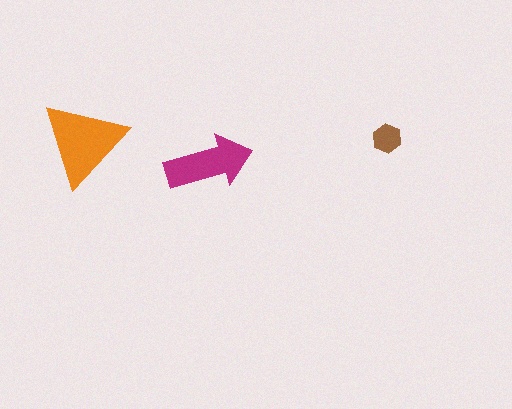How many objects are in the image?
There are 3 objects in the image.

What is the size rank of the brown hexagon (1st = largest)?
3rd.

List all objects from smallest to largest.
The brown hexagon, the magenta arrow, the orange triangle.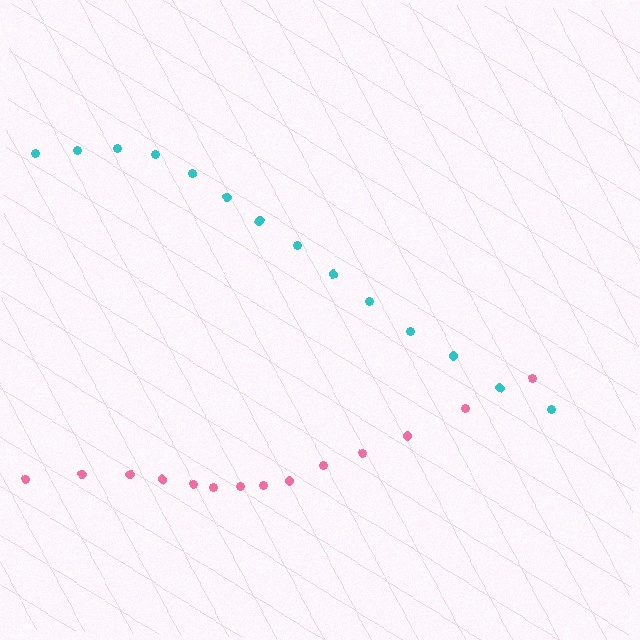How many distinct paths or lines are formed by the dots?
There are 2 distinct paths.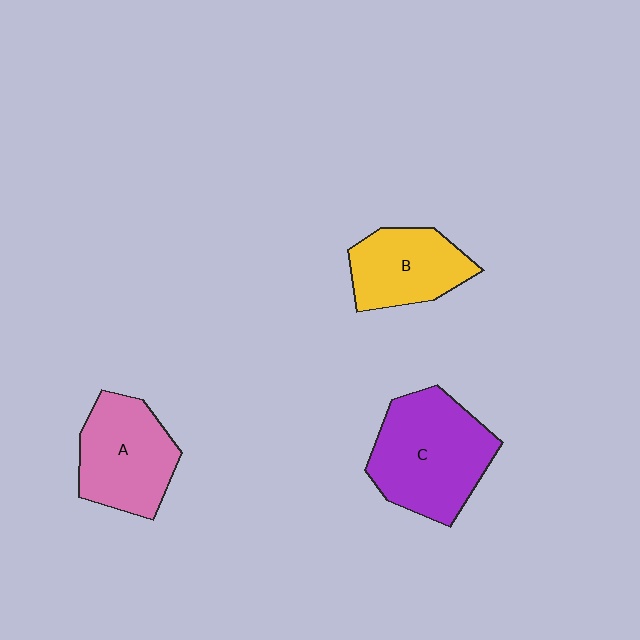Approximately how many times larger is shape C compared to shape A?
Approximately 1.3 times.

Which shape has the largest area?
Shape C (purple).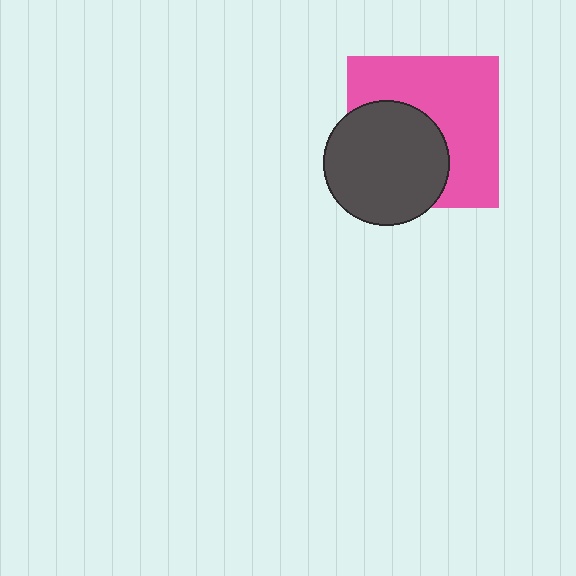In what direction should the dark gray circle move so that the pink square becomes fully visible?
The dark gray circle should move toward the lower-left. That is the shortest direction to clear the overlap and leave the pink square fully visible.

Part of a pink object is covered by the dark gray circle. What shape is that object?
It is a square.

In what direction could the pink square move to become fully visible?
The pink square could move toward the upper-right. That would shift it out from behind the dark gray circle entirely.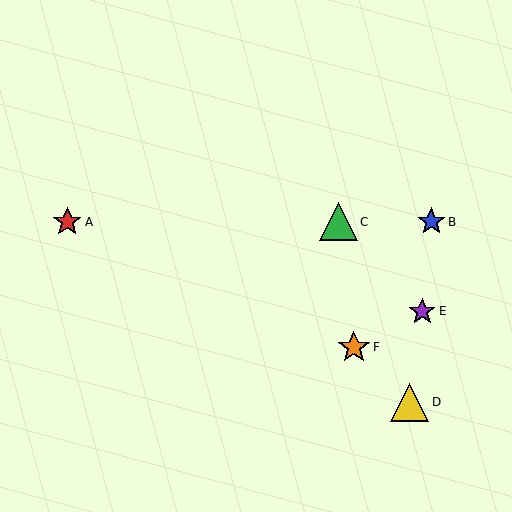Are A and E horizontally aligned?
No, A is at y≈222 and E is at y≈311.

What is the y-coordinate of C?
Object C is at y≈222.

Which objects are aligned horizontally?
Objects A, B, C are aligned horizontally.